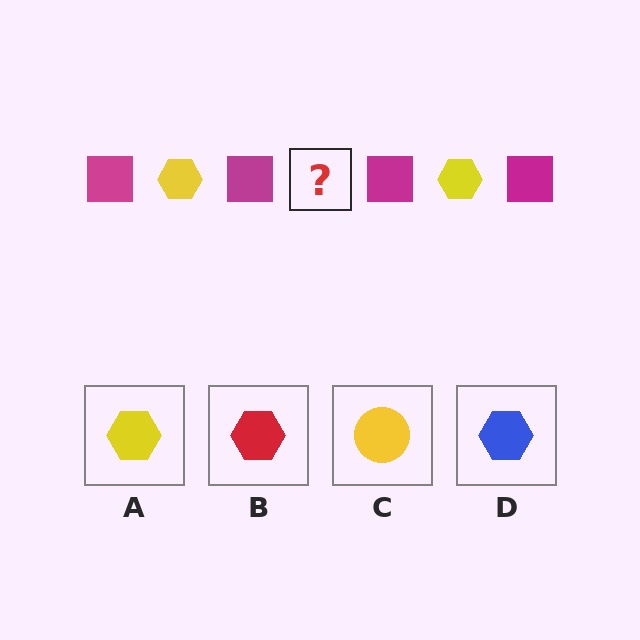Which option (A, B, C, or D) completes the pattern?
A.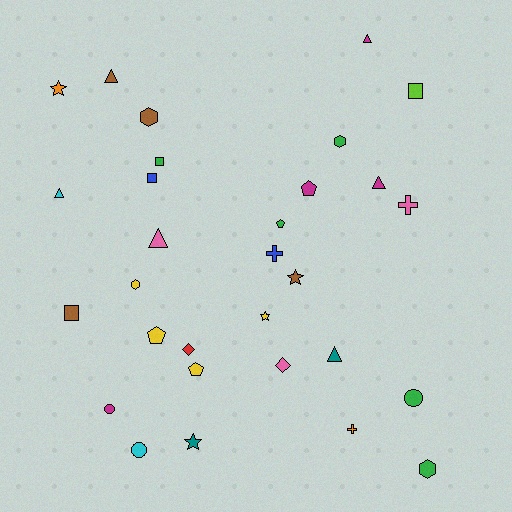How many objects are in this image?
There are 30 objects.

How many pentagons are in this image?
There are 4 pentagons.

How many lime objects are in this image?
There is 1 lime object.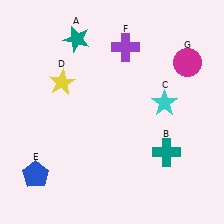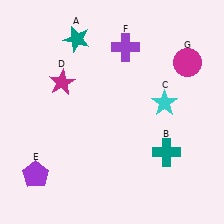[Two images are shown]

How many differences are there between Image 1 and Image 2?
There are 2 differences between the two images.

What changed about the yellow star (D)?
In Image 1, D is yellow. In Image 2, it changed to magenta.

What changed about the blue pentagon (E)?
In Image 1, E is blue. In Image 2, it changed to purple.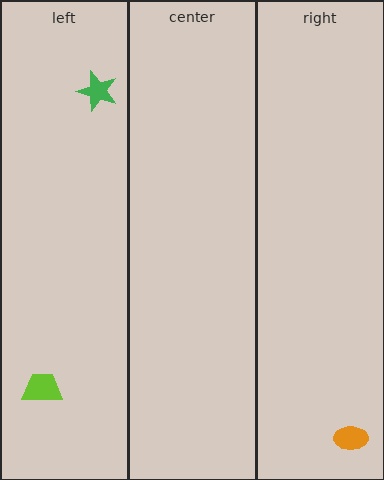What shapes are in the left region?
The green star, the lime trapezoid.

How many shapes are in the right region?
1.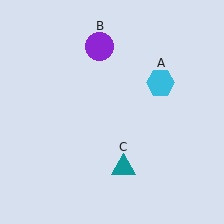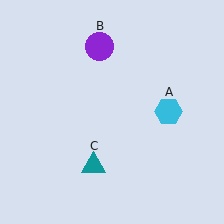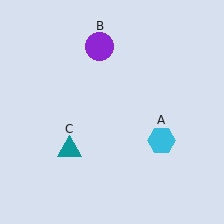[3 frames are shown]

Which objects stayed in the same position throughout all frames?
Purple circle (object B) remained stationary.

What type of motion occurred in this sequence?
The cyan hexagon (object A), teal triangle (object C) rotated clockwise around the center of the scene.